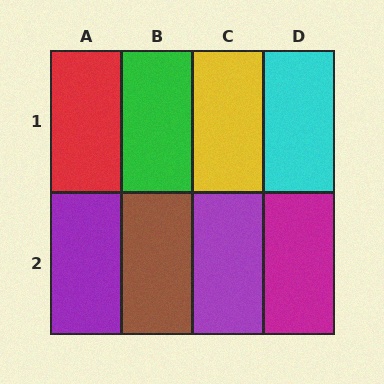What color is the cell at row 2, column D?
Magenta.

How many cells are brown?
1 cell is brown.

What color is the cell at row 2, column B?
Brown.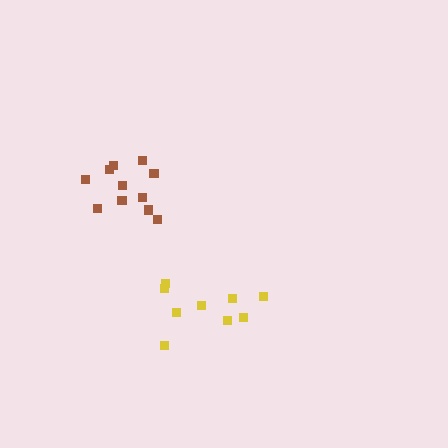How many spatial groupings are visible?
There are 2 spatial groupings.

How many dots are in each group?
Group 1: 11 dots, Group 2: 9 dots (20 total).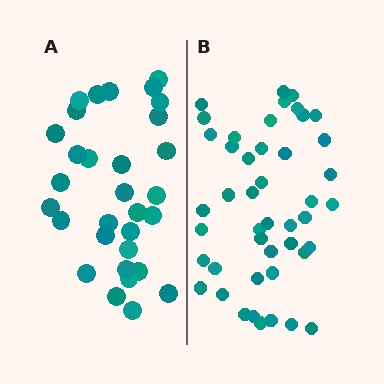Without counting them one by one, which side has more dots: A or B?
Region B (the right region) has more dots.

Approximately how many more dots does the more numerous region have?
Region B has approximately 15 more dots than region A.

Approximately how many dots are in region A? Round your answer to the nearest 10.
About 30 dots. (The exact count is 31, which rounds to 30.)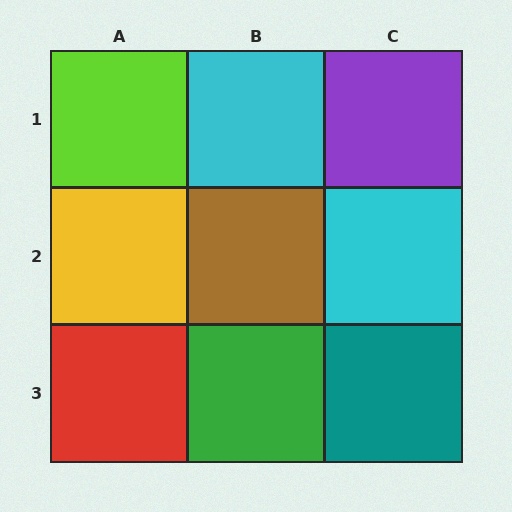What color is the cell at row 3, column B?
Green.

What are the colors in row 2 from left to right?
Yellow, brown, cyan.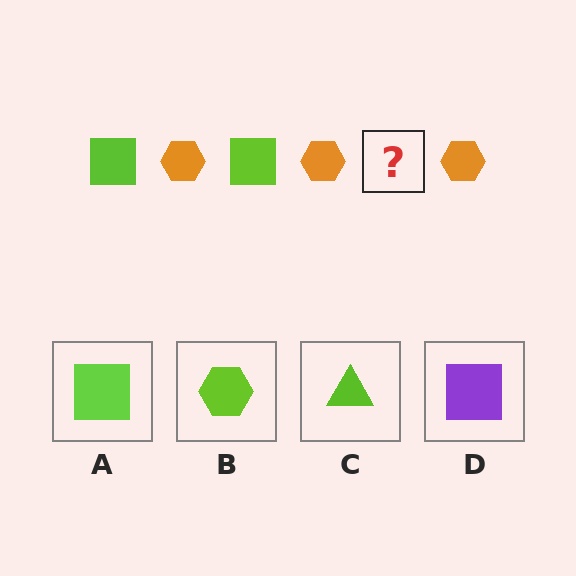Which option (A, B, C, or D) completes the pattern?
A.